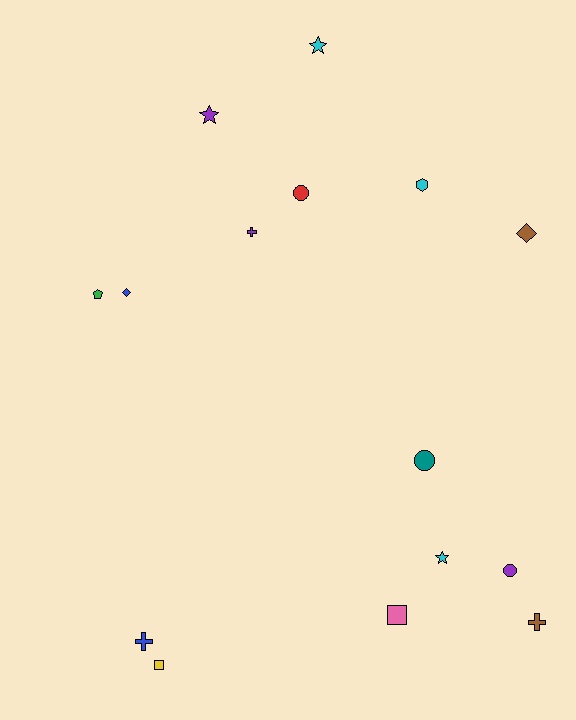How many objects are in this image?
There are 15 objects.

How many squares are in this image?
There are 2 squares.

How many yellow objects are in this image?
There is 1 yellow object.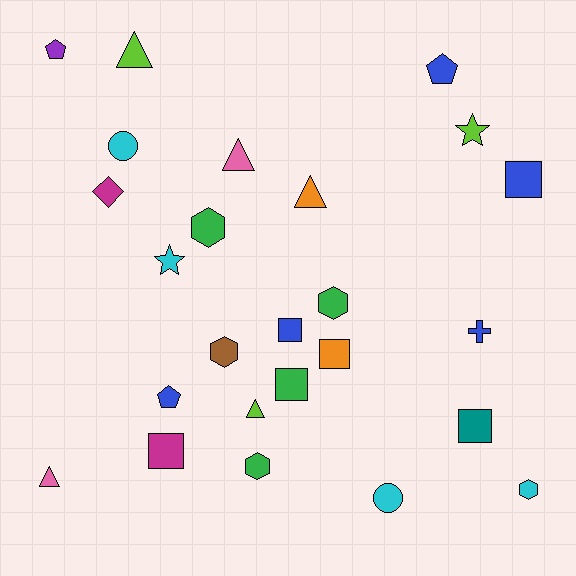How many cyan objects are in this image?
There are 4 cyan objects.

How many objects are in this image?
There are 25 objects.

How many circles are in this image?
There are 2 circles.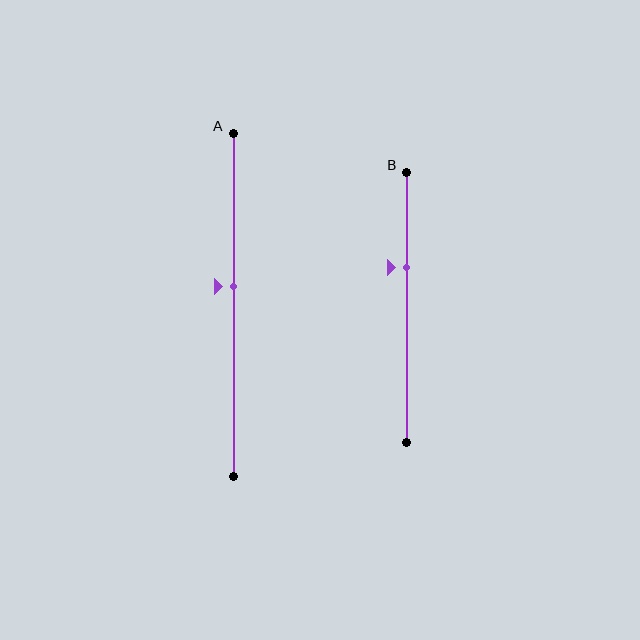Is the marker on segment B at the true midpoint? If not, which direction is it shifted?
No, the marker on segment B is shifted upward by about 15% of the segment length.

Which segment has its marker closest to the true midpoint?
Segment A has its marker closest to the true midpoint.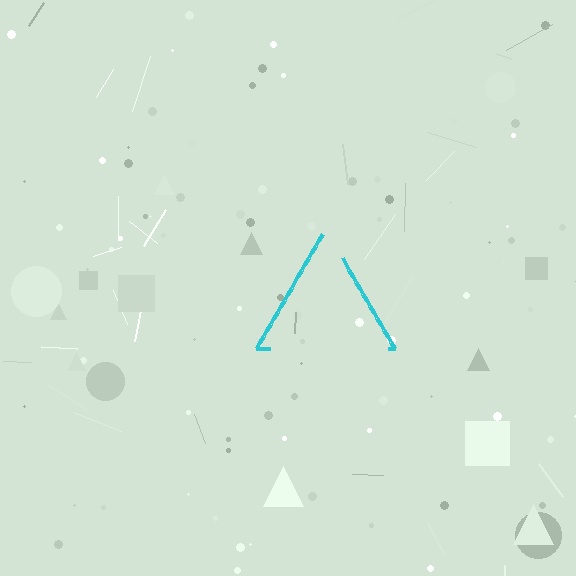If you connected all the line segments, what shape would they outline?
They would outline a triangle.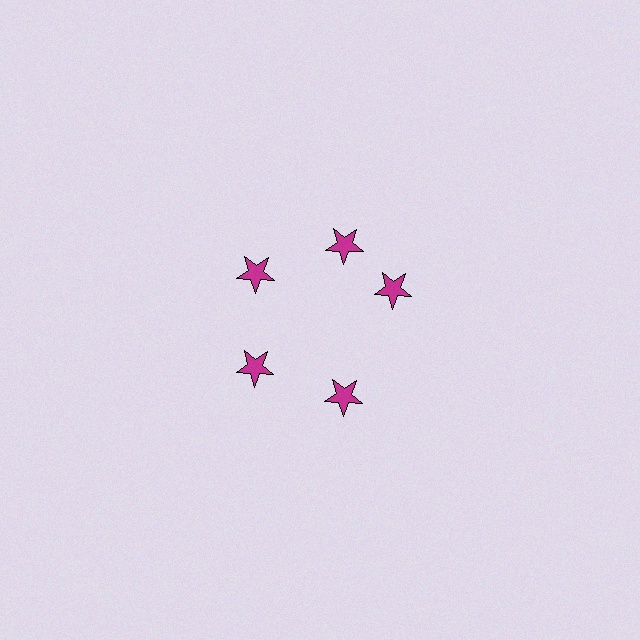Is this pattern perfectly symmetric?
No. The 5 magenta stars are arranged in a ring, but one element near the 3 o'clock position is rotated out of alignment along the ring, breaking the 5-fold rotational symmetry.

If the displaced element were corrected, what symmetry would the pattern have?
It would have 5-fold rotational symmetry — the pattern would map onto itself every 72 degrees.